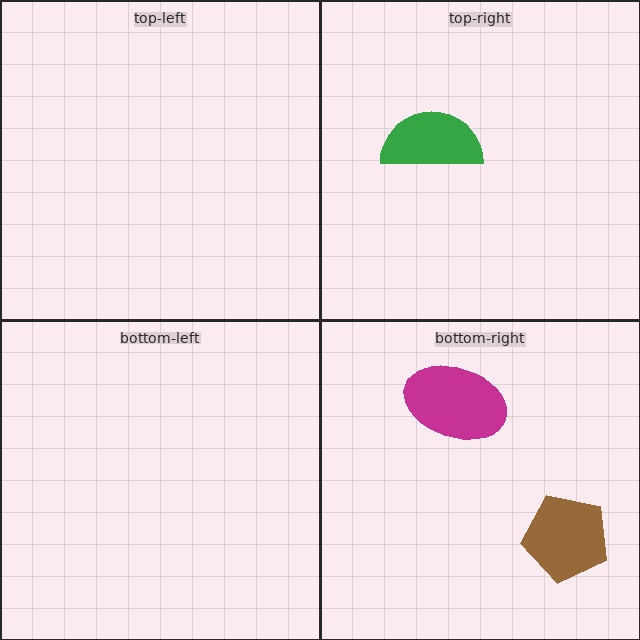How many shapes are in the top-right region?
1.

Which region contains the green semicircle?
The top-right region.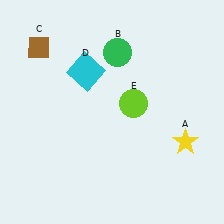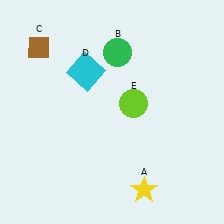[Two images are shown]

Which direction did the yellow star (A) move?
The yellow star (A) moved down.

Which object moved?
The yellow star (A) moved down.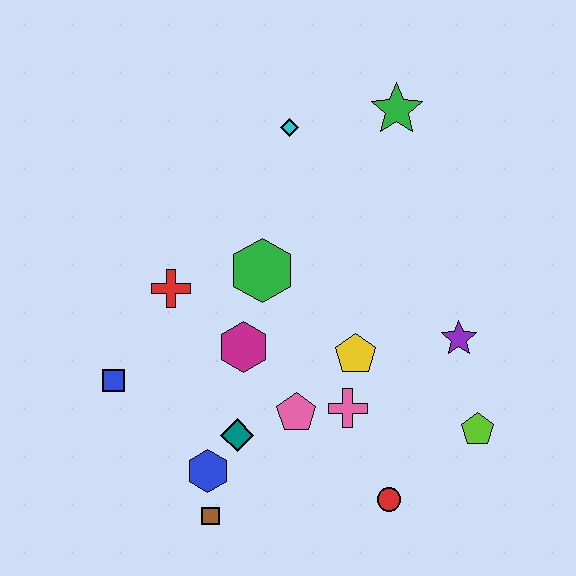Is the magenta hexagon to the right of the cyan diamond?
No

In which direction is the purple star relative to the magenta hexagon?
The purple star is to the right of the magenta hexagon.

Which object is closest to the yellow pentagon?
The pink cross is closest to the yellow pentagon.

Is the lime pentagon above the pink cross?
No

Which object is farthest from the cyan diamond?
The brown square is farthest from the cyan diamond.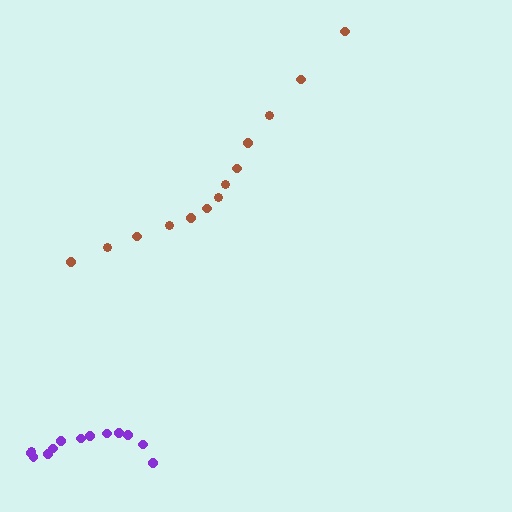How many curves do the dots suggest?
There are 2 distinct paths.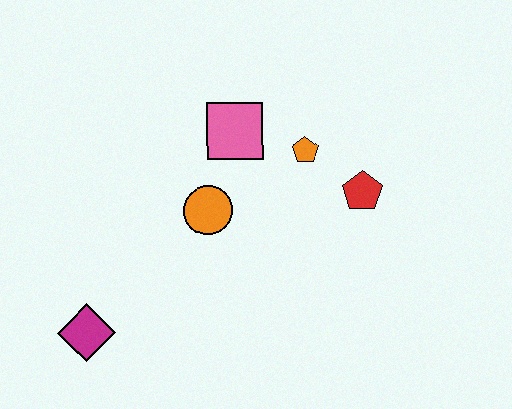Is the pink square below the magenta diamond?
No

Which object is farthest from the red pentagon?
The magenta diamond is farthest from the red pentagon.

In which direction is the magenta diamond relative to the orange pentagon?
The magenta diamond is to the left of the orange pentagon.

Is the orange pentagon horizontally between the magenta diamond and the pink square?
No